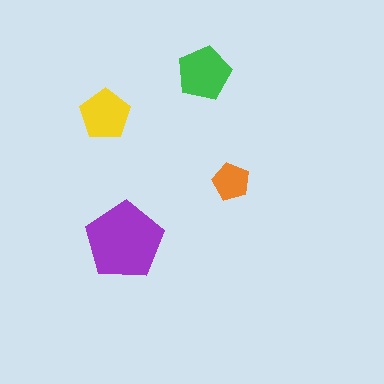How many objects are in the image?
There are 4 objects in the image.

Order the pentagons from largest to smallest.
the purple one, the green one, the yellow one, the orange one.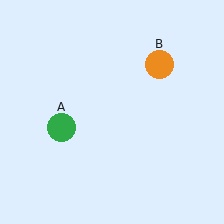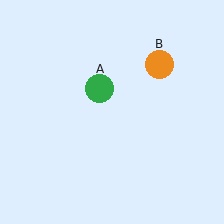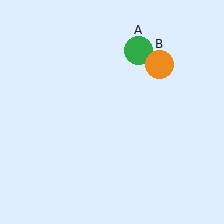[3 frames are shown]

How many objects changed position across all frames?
1 object changed position: green circle (object A).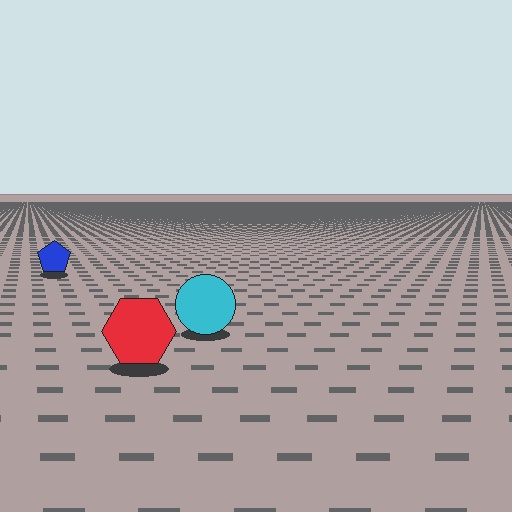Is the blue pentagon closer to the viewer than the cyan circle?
No. The cyan circle is closer — you can tell from the texture gradient: the ground texture is coarser near it.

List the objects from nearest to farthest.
From nearest to farthest: the red hexagon, the cyan circle, the blue pentagon.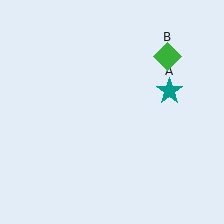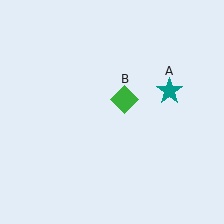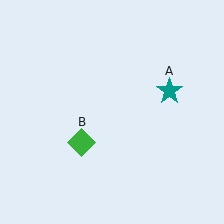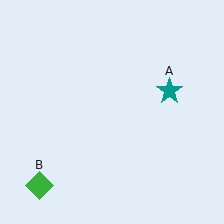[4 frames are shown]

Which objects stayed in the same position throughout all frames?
Teal star (object A) remained stationary.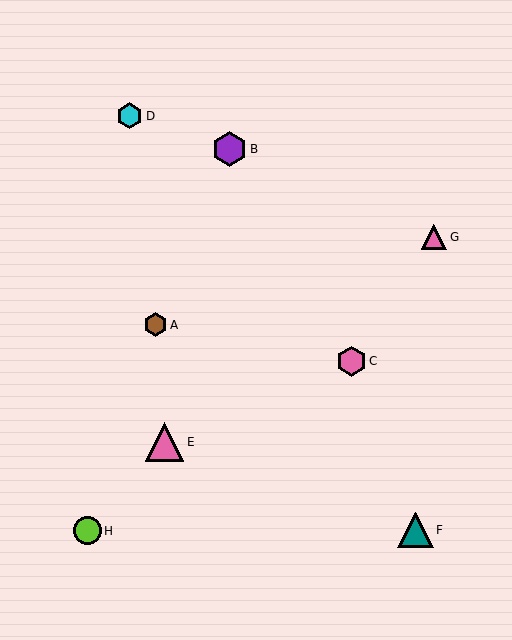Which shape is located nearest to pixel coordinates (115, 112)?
The cyan hexagon (labeled D) at (130, 116) is nearest to that location.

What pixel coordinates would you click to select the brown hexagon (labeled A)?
Click at (155, 325) to select the brown hexagon A.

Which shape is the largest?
The pink triangle (labeled E) is the largest.